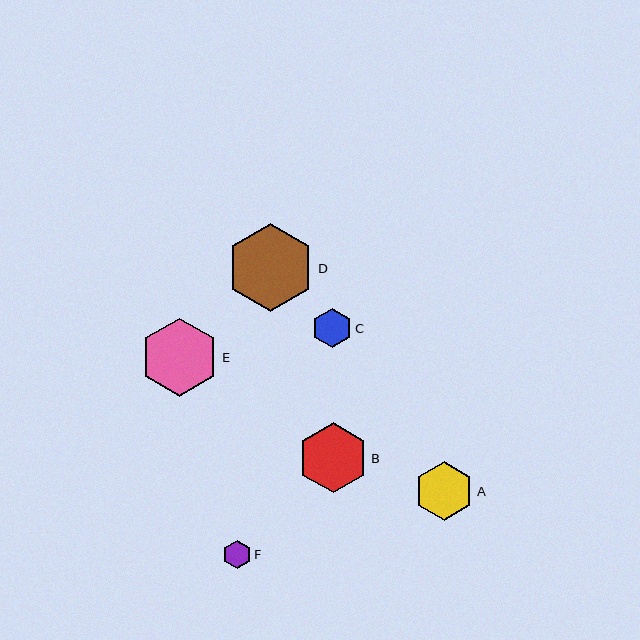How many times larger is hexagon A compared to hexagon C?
Hexagon A is approximately 1.5 times the size of hexagon C.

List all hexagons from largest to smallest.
From largest to smallest: D, E, B, A, C, F.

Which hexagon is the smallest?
Hexagon F is the smallest with a size of approximately 29 pixels.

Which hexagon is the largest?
Hexagon D is the largest with a size of approximately 89 pixels.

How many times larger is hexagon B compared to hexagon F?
Hexagon B is approximately 2.4 times the size of hexagon F.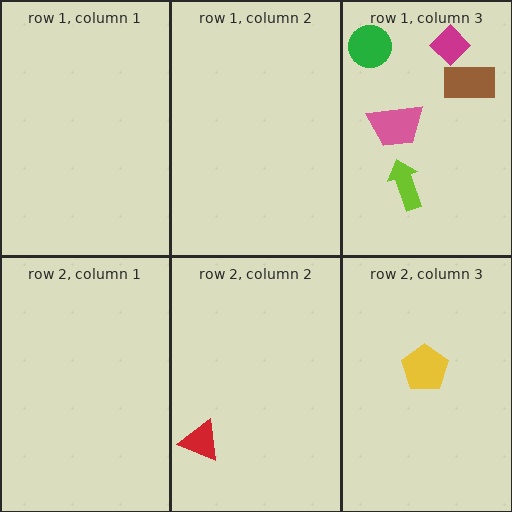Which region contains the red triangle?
The row 2, column 2 region.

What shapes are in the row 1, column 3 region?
The pink trapezoid, the green circle, the brown rectangle, the magenta diamond, the lime arrow.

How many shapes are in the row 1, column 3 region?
5.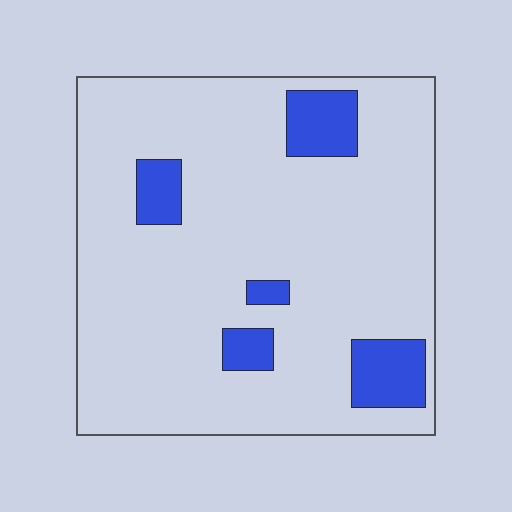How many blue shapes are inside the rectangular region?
5.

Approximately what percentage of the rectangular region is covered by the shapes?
Approximately 15%.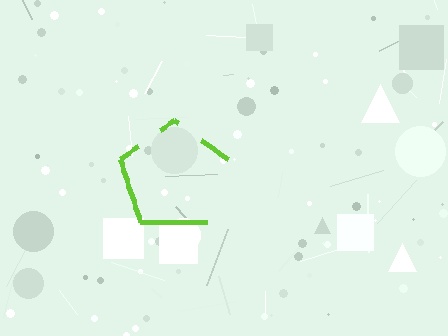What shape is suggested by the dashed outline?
The dashed outline suggests a pentagon.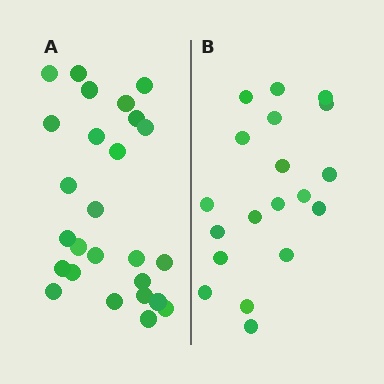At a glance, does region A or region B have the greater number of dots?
Region A (the left region) has more dots.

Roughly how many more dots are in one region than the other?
Region A has roughly 8 or so more dots than region B.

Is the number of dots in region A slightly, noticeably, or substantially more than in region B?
Region A has noticeably more, but not dramatically so. The ratio is roughly 1.4 to 1.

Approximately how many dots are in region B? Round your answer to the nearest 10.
About 20 dots. (The exact count is 19, which rounds to 20.)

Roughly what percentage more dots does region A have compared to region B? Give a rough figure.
About 35% more.